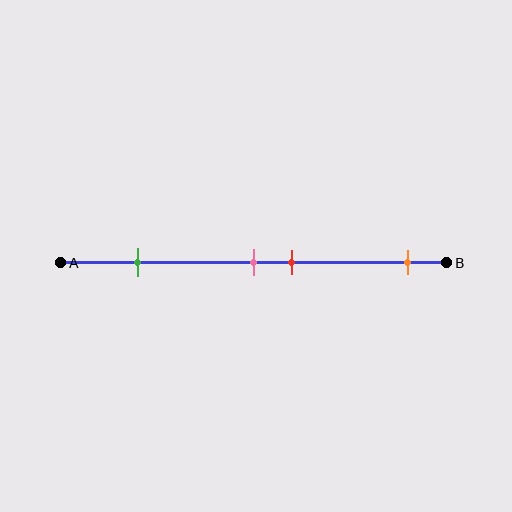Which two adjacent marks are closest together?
The pink and red marks are the closest adjacent pair.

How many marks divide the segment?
There are 4 marks dividing the segment.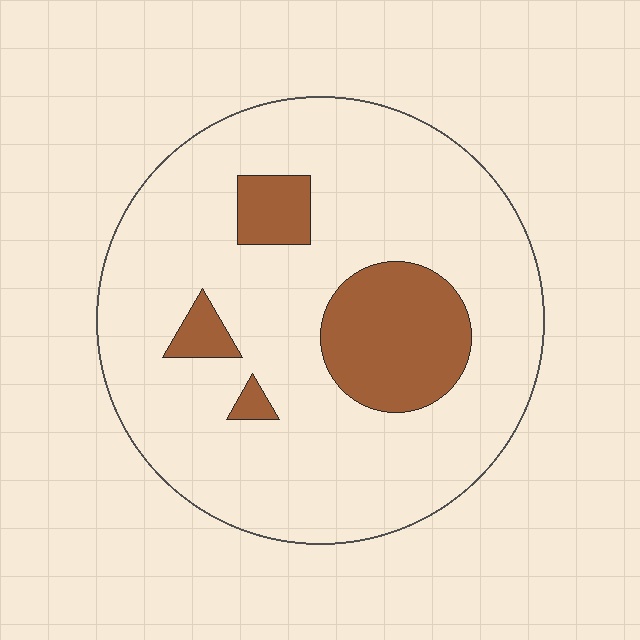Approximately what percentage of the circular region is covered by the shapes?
Approximately 15%.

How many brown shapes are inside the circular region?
4.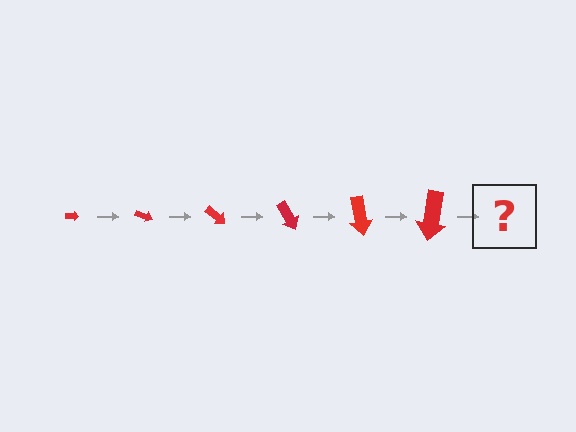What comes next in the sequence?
The next element should be an arrow, larger than the previous one and rotated 120 degrees from the start.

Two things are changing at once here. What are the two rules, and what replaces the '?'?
The two rules are that the arrow grows larger each step and it rotates 20 degrees each step. The '?' should be an arrow, larger than the previous one and rotated 120 degrees from the start.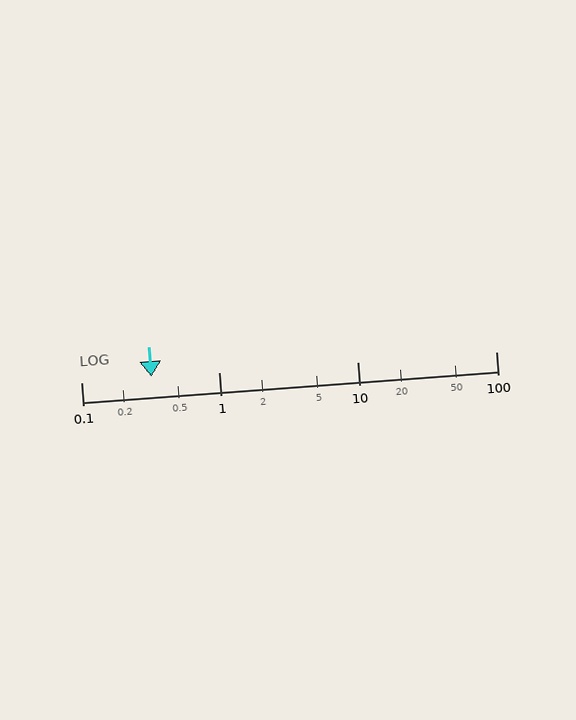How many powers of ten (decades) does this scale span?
The scale spans 3 decades, from 0.1 to 100.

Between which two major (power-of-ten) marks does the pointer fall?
The pointer is between 0.1 and 1.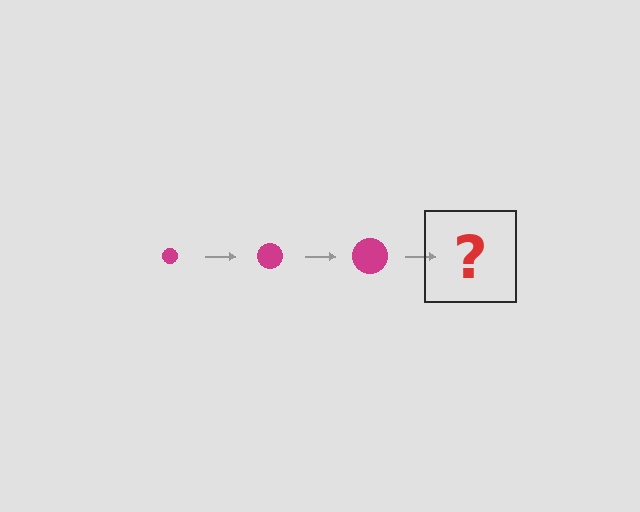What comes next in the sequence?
The next element should be a magenta circle, larger than the previous one.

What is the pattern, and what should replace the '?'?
The pattern is that the circle gets progressively larger each step. The '?' should be a magenta circle, larger than the previous one.